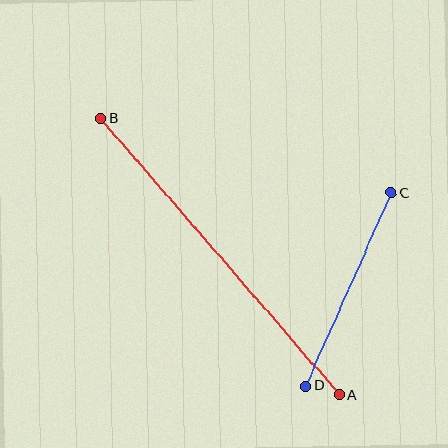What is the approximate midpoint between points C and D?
The midpoint is at approximately (349, 289) pixels.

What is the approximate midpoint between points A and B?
The midpoint is at approximately (220, 257) pixels.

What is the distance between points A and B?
The distance is approximately 365 pixels.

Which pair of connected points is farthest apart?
Points A and B are farthest apart.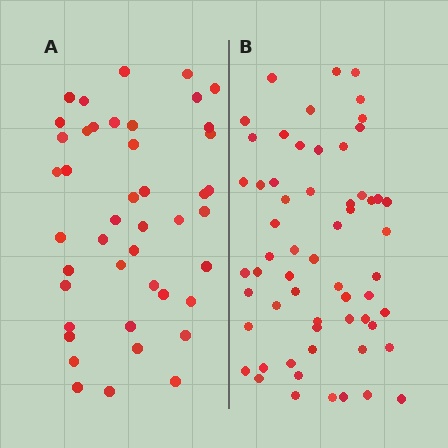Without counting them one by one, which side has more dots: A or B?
Region B (the right region) has more dots.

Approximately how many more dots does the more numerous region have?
Region B has approximately 15 more dots than region A.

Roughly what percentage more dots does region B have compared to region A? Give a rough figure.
About 35% more.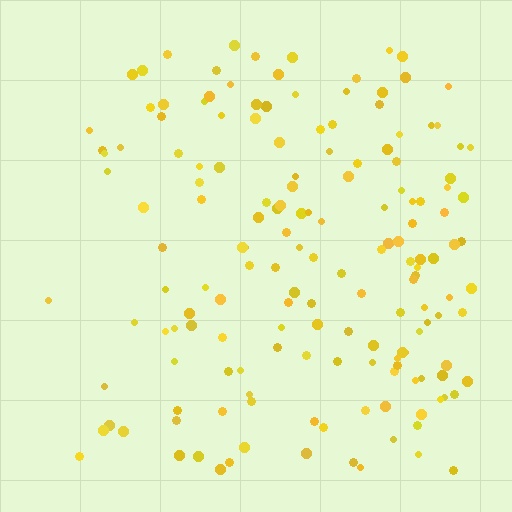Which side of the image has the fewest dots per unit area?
The left.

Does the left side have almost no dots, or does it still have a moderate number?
Still a moderate number, just noticeably fewer than the right.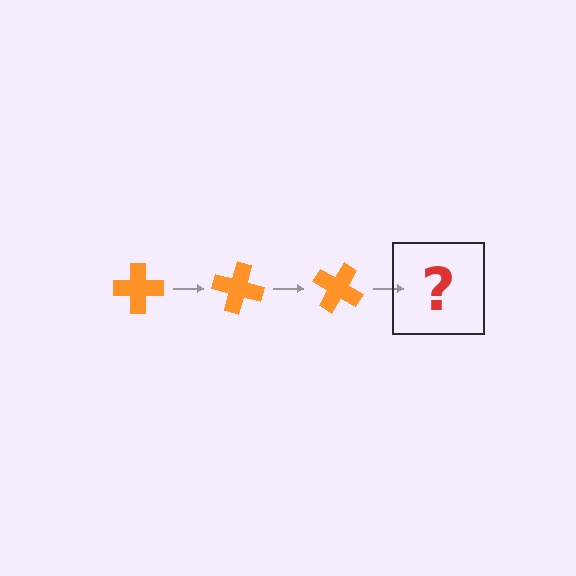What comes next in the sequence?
The next element should be an orange cross rotated 45 degrees.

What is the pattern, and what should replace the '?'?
The pattern is that the cross rotates 15 degrees each step. The '?' should be an orange cross rotated 45 degrees.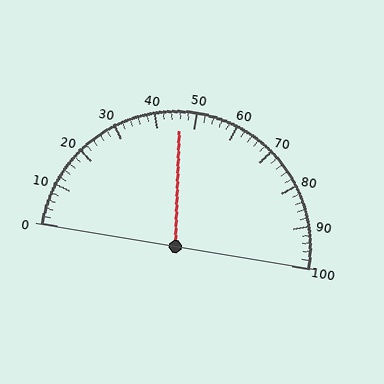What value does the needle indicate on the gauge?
The needle indicates approximately 46.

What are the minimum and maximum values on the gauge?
The gauge ranges from 0 to 100.